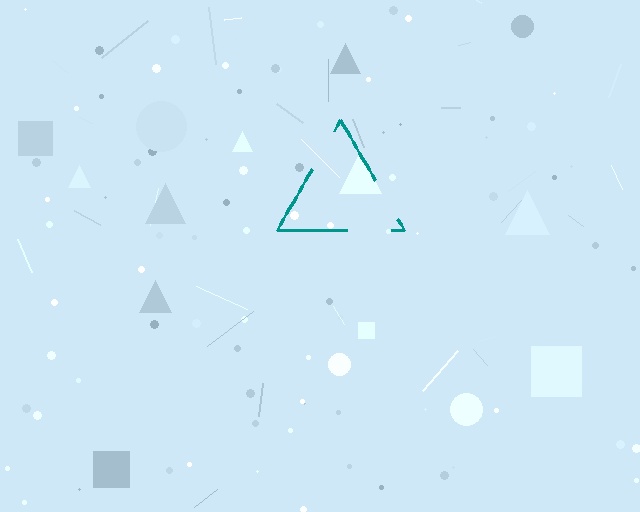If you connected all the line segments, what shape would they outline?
They would outline a triangle.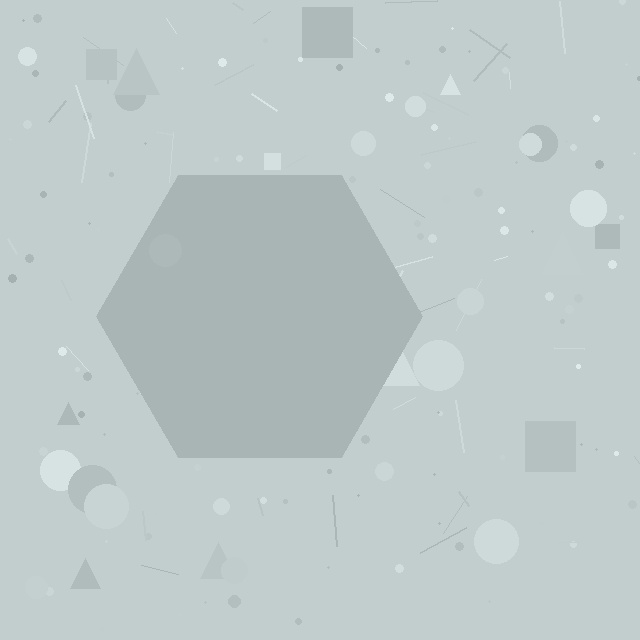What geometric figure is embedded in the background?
A hexagon is embedded in the background.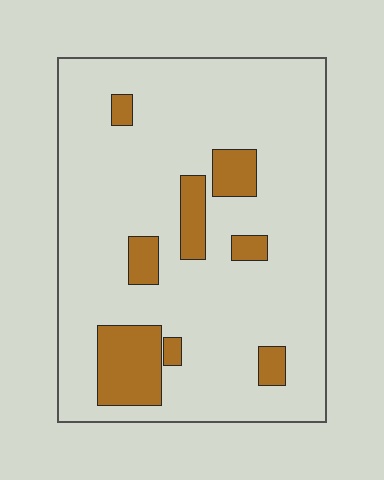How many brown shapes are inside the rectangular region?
8.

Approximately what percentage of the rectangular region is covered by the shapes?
Approximately 15%.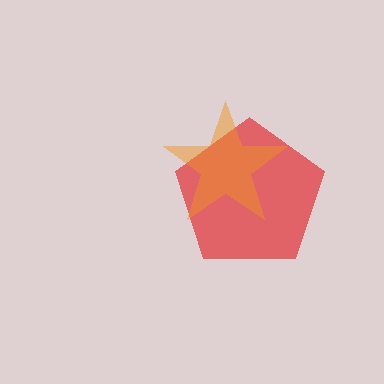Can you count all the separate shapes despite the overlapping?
Yes, there are 2 separate shapes.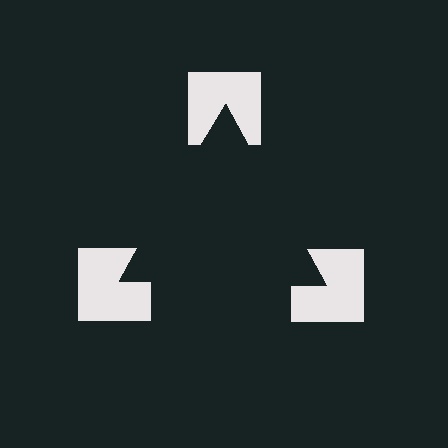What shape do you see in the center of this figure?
An illusory triangle — its edges are inferred from the aligned wedge cuts in the notched squares, not physically drawn.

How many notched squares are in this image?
There are 3 — one at each vertex of the illusory triangle.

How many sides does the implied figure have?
3 sides.